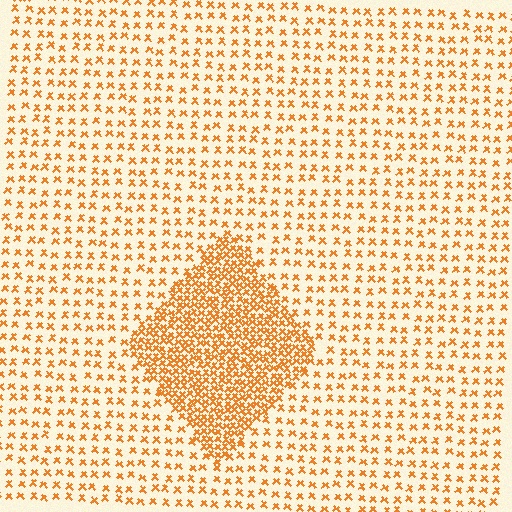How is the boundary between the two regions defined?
The boundary is defined by a change in element density (approximately 2.7x ratio). All elements are the same color, size, and shape.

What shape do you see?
I see a diamond.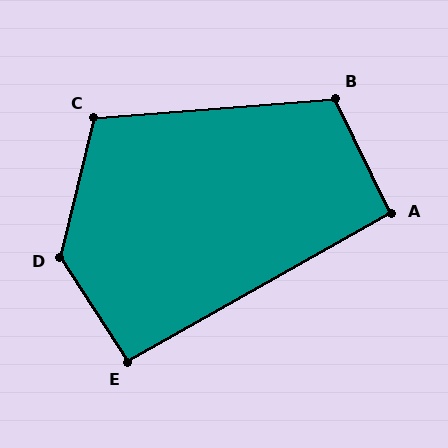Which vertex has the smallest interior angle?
A, at approximately 93 degrees.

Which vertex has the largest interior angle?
D, at approximately 133 degrees.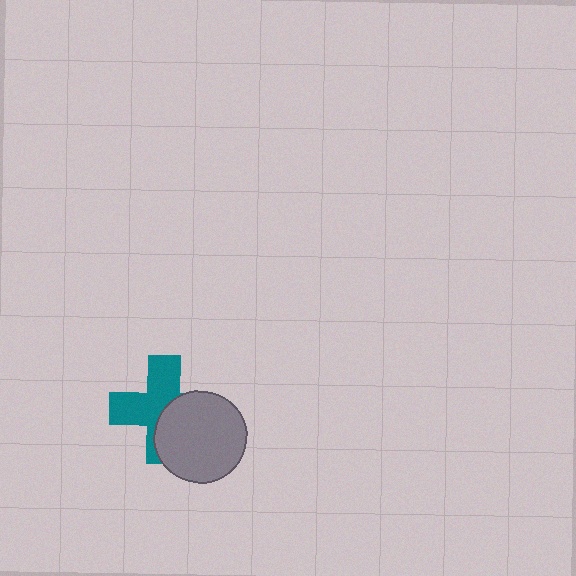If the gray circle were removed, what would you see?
You would see the complete teal cross.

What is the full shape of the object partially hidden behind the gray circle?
The partially hidden object is a teal cross.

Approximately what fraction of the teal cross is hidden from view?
Roughly 44% of the teal cross is hidden behind the gray circle.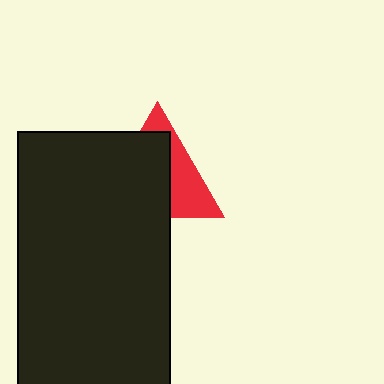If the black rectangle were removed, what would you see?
You would see the complete red triangle.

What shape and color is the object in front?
The object in front is a black rectangle.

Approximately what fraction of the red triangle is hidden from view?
Roughly 62% of the red triangle is hidden behind the black rectangle.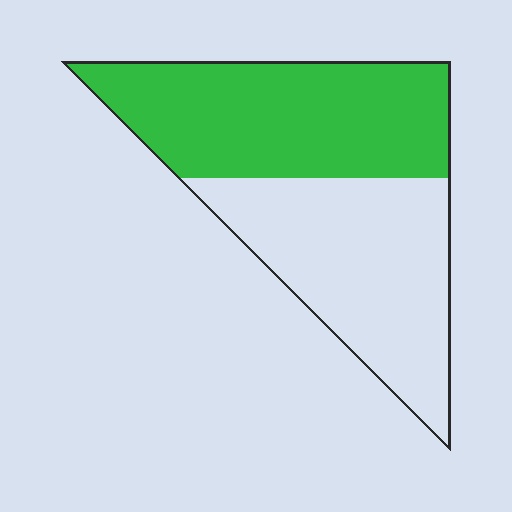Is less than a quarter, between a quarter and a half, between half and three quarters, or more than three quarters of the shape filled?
Between half and three quarters.